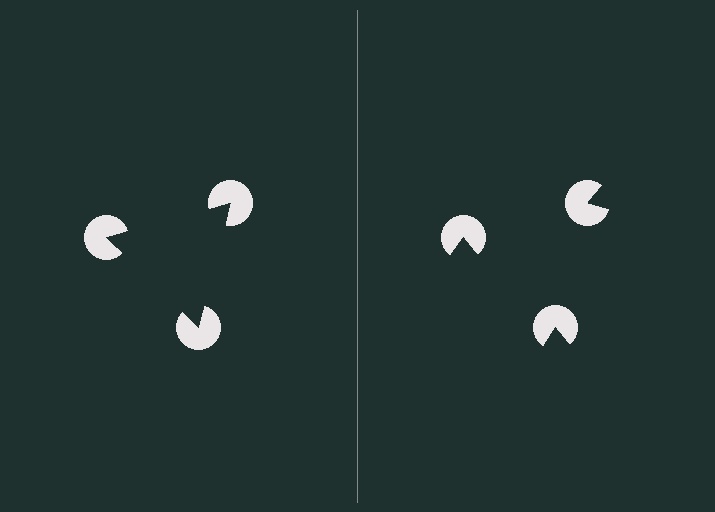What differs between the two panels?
The pac-man discs are positioned identically on both sides; only the wedge orientations differ. On the left they align to a triangle; on the right they are misaligned.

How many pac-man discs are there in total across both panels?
6 — 3 on each side.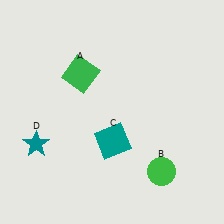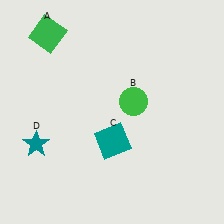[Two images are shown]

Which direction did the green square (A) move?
The green square (A) moved up.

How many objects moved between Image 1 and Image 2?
2 objects moved between the two images.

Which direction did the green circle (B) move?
The green circle (B) moved up.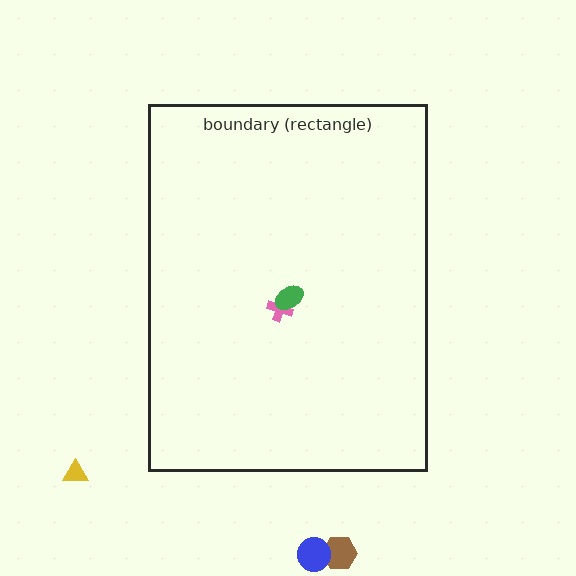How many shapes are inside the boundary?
2 inside, 3 outside.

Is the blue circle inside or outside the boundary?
Outside.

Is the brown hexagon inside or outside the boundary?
Outside.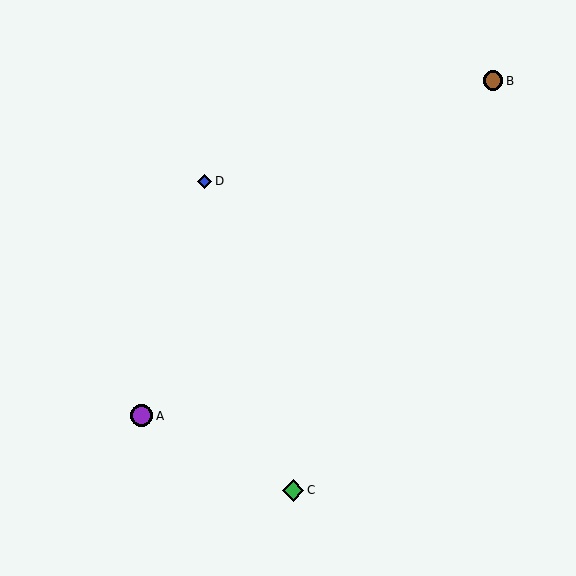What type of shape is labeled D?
Shape D is a blue diamond.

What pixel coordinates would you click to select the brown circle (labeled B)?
Click at (493, 81) to select the brown circle B.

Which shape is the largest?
The purple circle (labeled A) is the largest.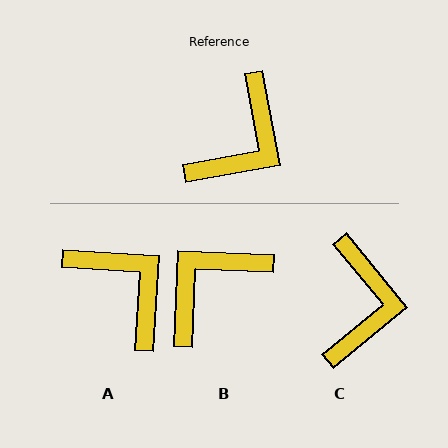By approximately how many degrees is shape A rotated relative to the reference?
Approximately 76 degrees counter-clockwise.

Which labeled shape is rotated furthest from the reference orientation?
B, about 167 degrees away.